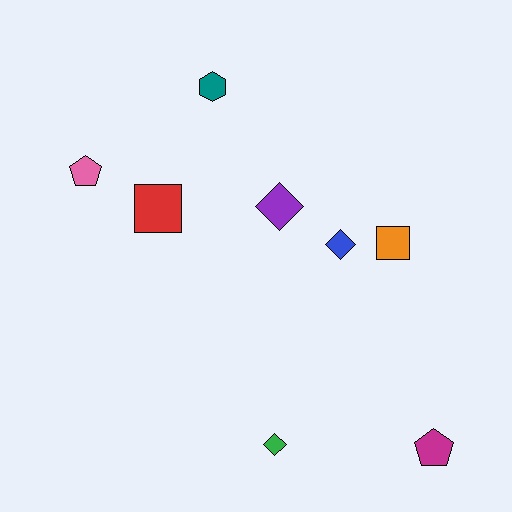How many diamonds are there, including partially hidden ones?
There are 3 diamonds.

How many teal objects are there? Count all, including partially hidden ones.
There is 1 teal object.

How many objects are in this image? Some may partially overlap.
There are 8 objects.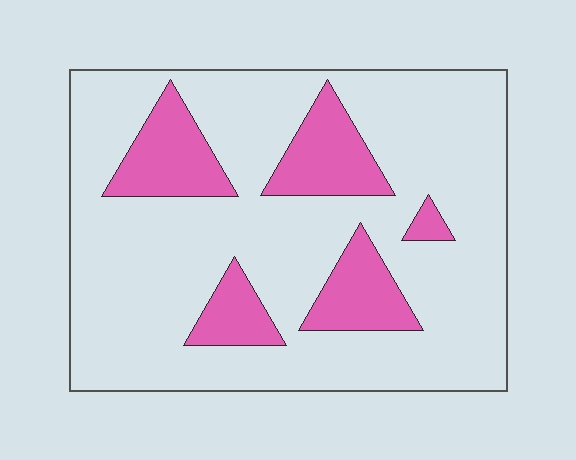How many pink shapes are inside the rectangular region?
5.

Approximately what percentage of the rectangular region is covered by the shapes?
Approximately 20%.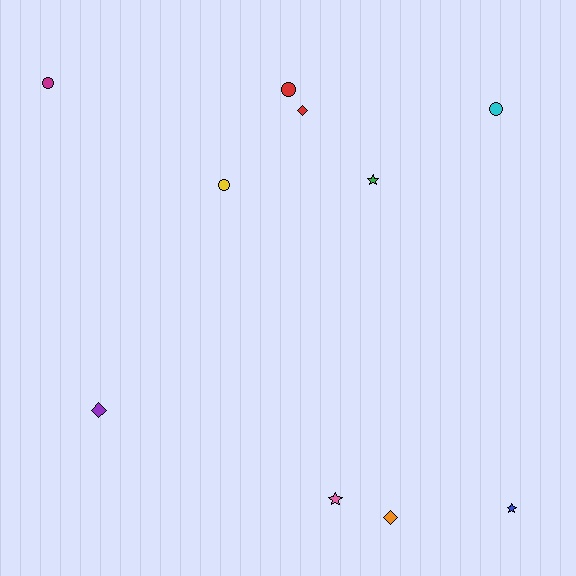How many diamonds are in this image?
There are 3 diamonds.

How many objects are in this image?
There are 10 objects.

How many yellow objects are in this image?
There is 1 yellow object.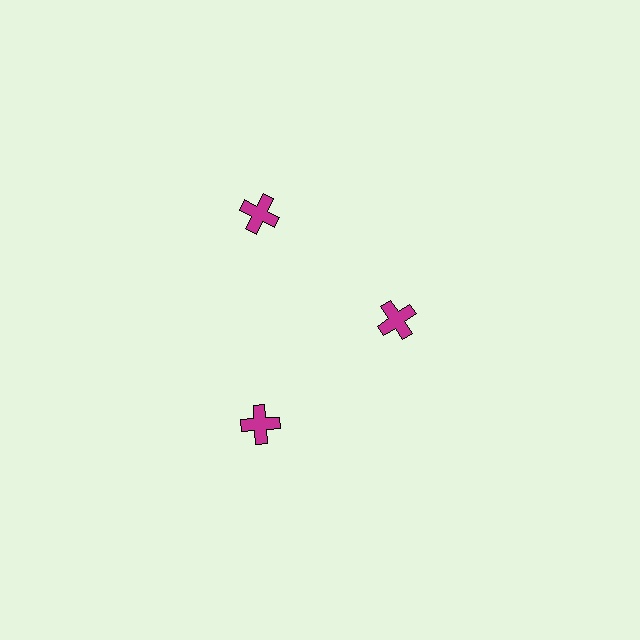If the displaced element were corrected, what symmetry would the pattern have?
It would have 3-fold rotational symmetry — the pattern would map onto itself every 120 degrees.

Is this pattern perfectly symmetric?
No. The 3 magenta crosses are arranged in a ring, but one element near the 3 o'clock position is pulled inward toward the center, breaking the 3-fold rotational symmetry.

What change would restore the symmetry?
The symmetry would be restored by moving it outward, back onto the ring so that all 3 crosses sit at equal angles and equal distance from the center.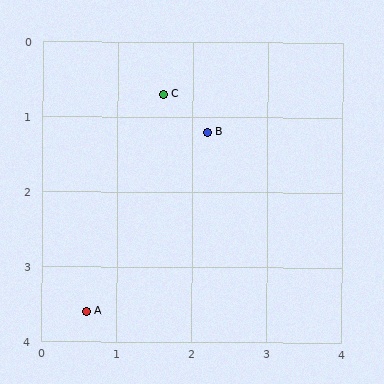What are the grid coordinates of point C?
Point C is at approximately (1.6, 0.7).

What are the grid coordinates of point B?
Point B is at approximately (2.2, 1.2).